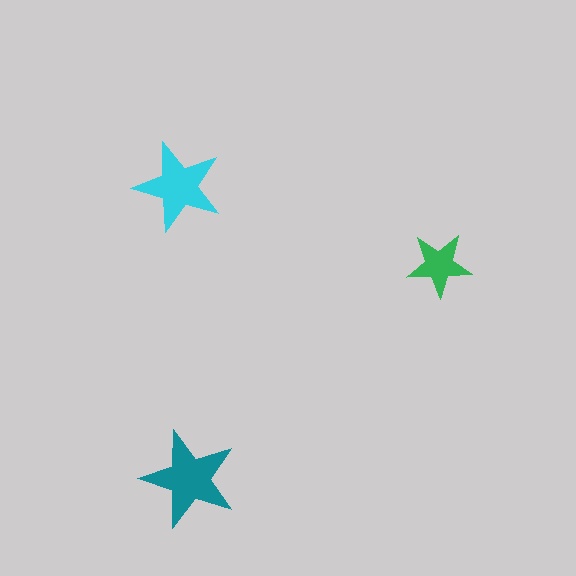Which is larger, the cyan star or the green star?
The cyan one.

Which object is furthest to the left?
The cyan star is leftmost.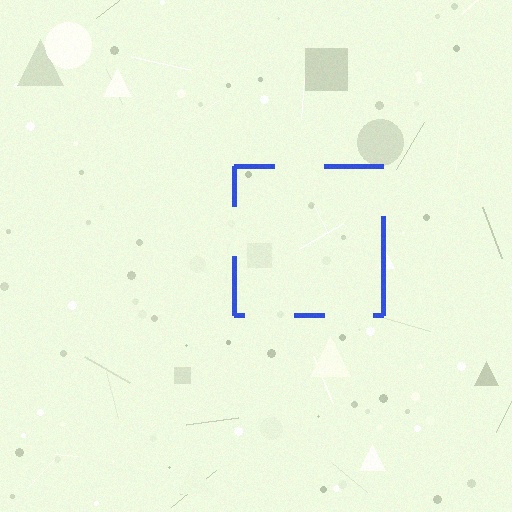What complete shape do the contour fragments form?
The contour fragments form a square.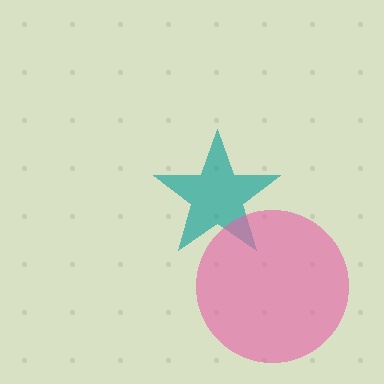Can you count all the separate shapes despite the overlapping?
Yes, there are 2 separate shapes.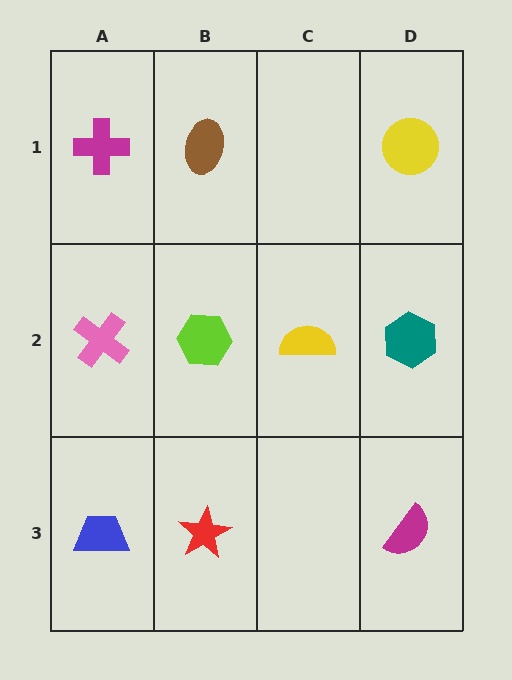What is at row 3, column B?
A red star.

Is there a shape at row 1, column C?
No, that cell is empty.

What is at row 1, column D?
A yellow circle.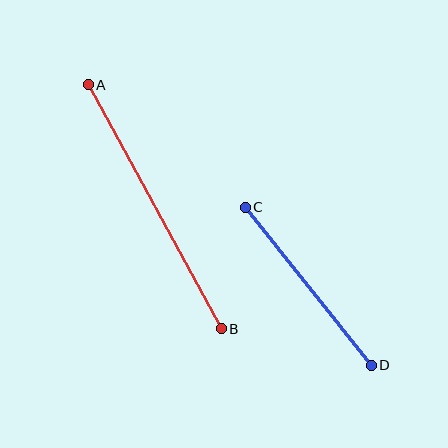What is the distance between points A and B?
The distance is approximately 278 pixels.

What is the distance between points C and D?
The distance is approximately 202 pixels.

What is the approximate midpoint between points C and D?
The midpoint is at approximately (308, 286) pixels.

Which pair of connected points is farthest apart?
Points A and B are farthest apart.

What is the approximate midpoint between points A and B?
The midpoint is at approximately (155, 207) pixels.